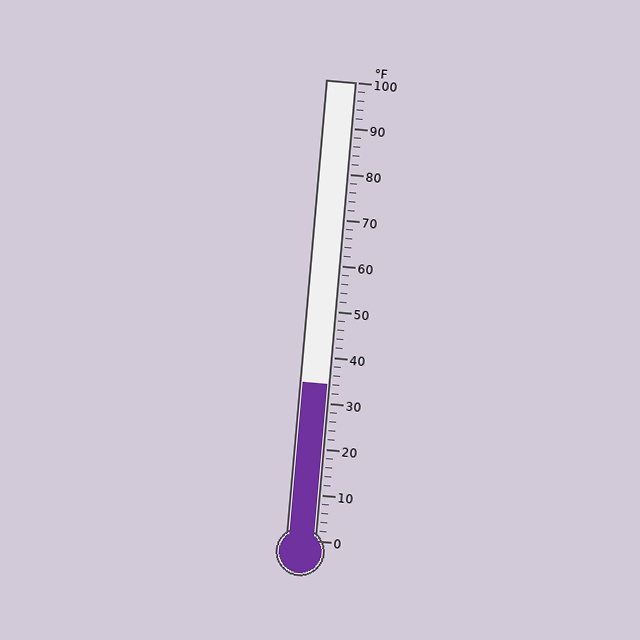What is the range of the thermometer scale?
The thermometer scale ranges from 0°F to 100°F.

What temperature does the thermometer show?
The thermometer shows approximately 34°F.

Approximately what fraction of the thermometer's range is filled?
The thermometer is filled to approximately 35% of its range.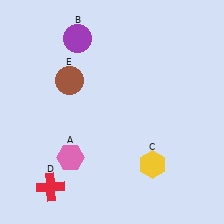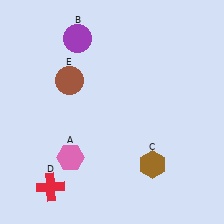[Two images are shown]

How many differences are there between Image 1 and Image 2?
There is 1 difference between the two images.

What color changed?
The hexagon (C) changed from yellow in Image 1 to brown in Image 2.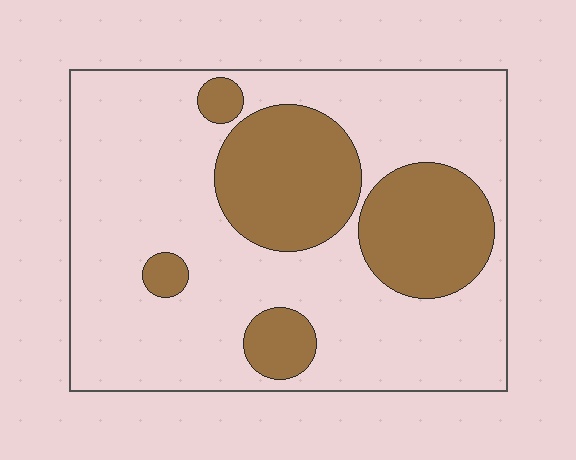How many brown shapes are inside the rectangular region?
5.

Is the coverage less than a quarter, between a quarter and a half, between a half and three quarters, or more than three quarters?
Between a quarter and a half.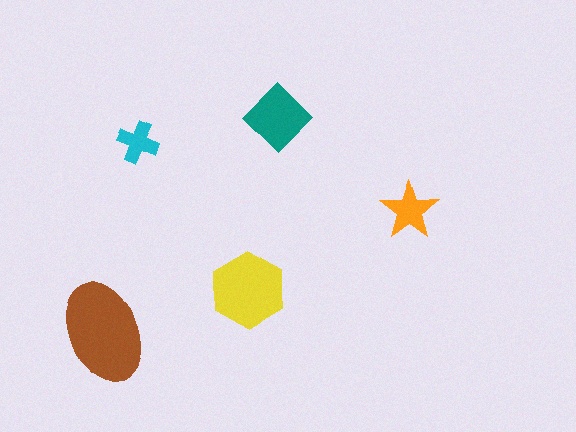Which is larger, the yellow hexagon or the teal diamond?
The yellow hexagon.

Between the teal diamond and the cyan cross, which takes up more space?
The teal diamond.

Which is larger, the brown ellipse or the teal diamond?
The brown ellipse.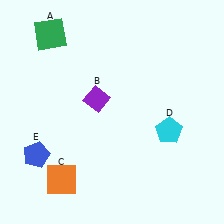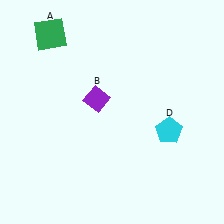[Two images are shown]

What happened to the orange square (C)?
The orange square (C) was removed in Image 2. It was in the bottom-left area of Image 1.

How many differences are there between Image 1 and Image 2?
There are 2 differences between the two images.